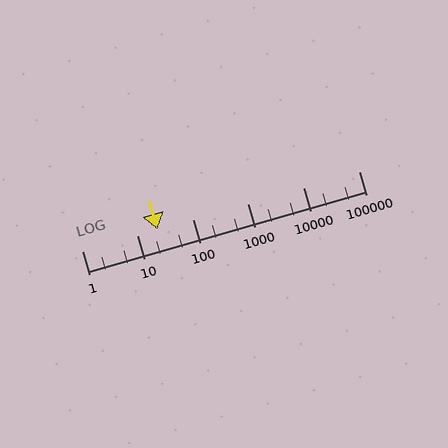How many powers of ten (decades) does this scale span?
The scale spans 5 decades, from 1 to 100000.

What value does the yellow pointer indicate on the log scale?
The pointer indicates approximately 23.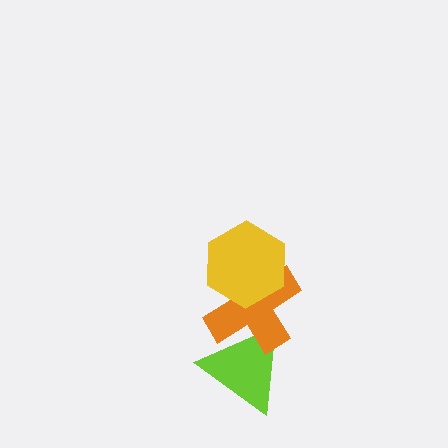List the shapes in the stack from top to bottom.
From top to bottom: the yellow hexagon, the orange cross, the lime triangle.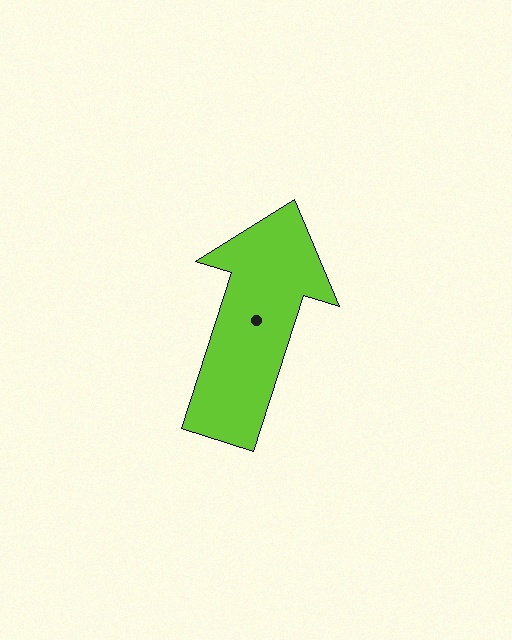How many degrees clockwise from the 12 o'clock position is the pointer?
Approximately 18 degrees.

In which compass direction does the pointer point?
North.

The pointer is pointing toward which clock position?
Roughly 1 o'clock.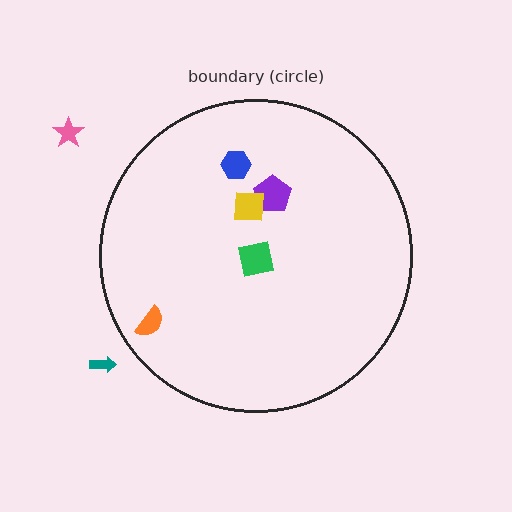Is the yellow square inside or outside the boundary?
Inside.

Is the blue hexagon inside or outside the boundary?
Inside.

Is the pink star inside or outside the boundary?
Outside.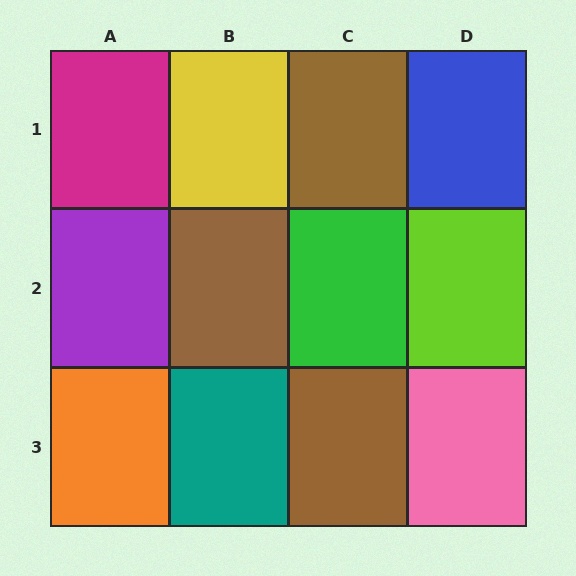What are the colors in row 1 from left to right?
Magenta, yellow, brown, blue.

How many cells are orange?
1 cell is orange.